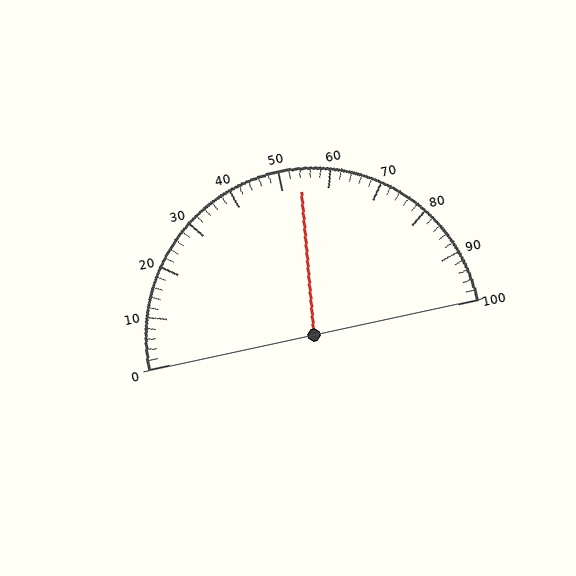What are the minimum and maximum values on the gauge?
The gauge ranges from 0 to 100.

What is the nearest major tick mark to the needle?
The nearest major tick mark is 50.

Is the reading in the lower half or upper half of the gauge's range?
The reading is in the upper half of the range (0 to 100).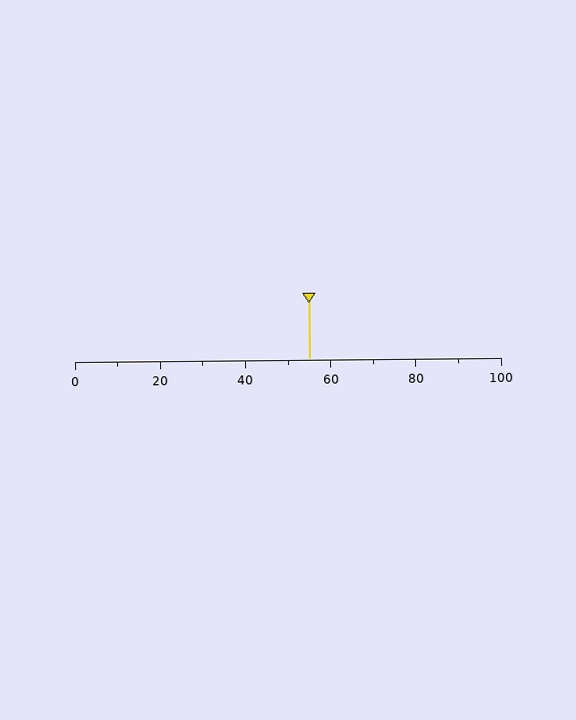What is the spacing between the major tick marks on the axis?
The major ticks are spaced 20 apart.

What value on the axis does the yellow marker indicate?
The marker indicates approximately 55.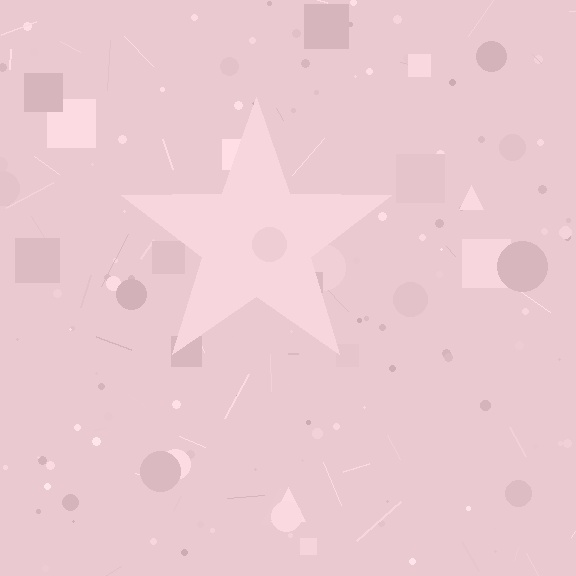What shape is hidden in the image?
A star is hidden in the image.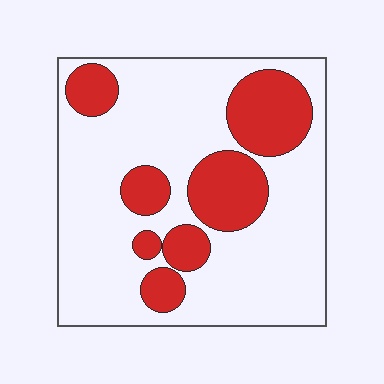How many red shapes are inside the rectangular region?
7.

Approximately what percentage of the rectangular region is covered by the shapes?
Approximately 25%.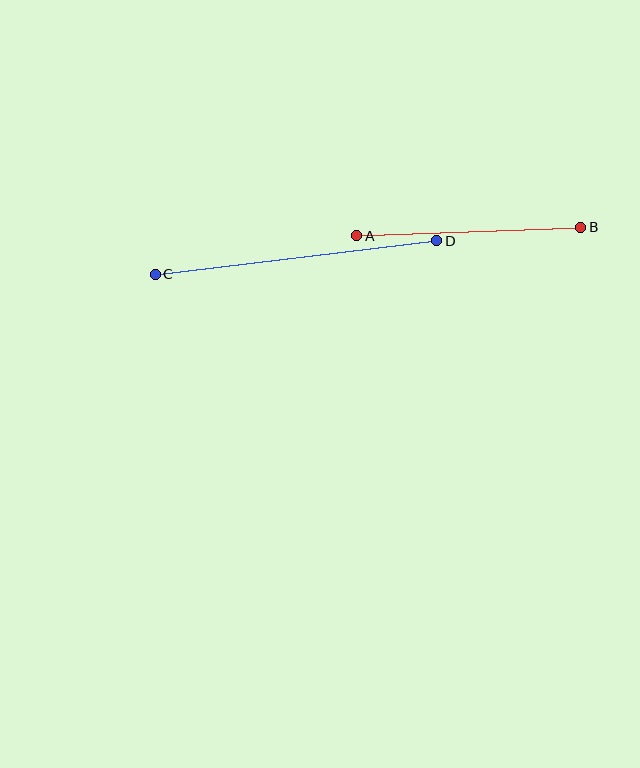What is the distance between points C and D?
The distance is approximately 283 pixels.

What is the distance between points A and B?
The distance is approximately 224 pixels.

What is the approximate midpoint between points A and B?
The midpoint is at approximately (469, 231) pixels.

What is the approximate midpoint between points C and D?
The midpoint is at approximately (296, 257) pixels.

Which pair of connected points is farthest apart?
Points C and D are farthest apart.